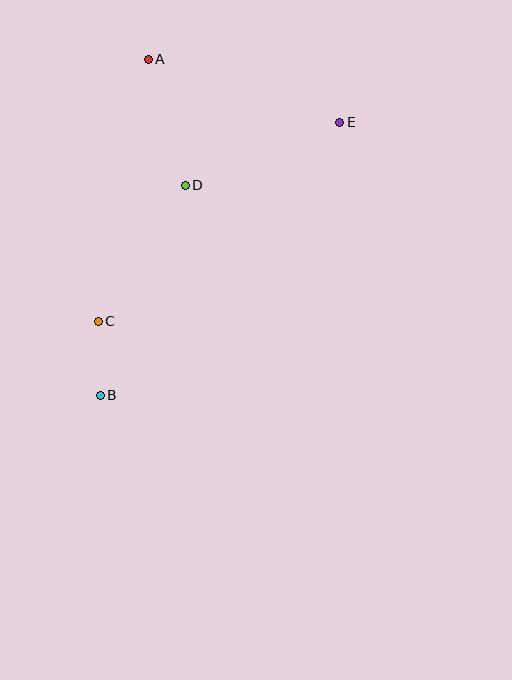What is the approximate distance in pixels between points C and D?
The distance between C and D is approximately 161 pixels.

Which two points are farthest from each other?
Points B and E are farthest from each other.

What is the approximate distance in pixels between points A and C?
The distance between A and C is approximately 266 pixels.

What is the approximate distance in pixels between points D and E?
The distance between D and E is approximately 167 pixels.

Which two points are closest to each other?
Points B and C are closest to each other.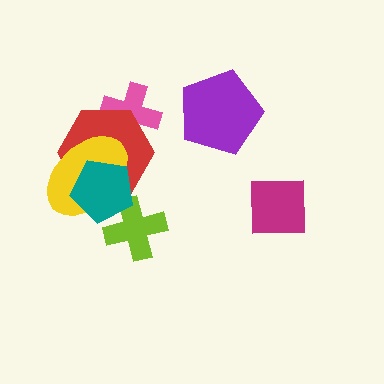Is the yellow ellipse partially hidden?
Yes, it is partially covered by another shape.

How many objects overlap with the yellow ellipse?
2 objects overlap with the yellow ellipse.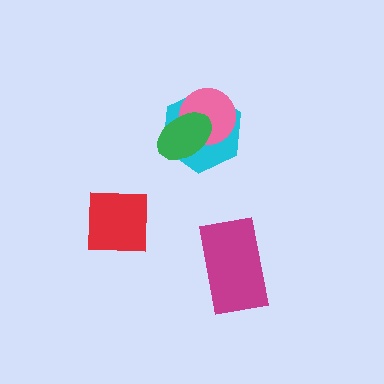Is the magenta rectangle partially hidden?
No, no other shape covers it.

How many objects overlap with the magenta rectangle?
0 objects overlap with the magenta rectangle.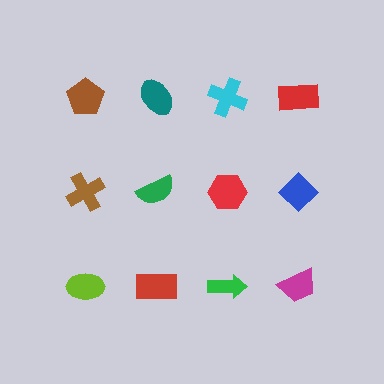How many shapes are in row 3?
4 shapes.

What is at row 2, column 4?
A blue diamond.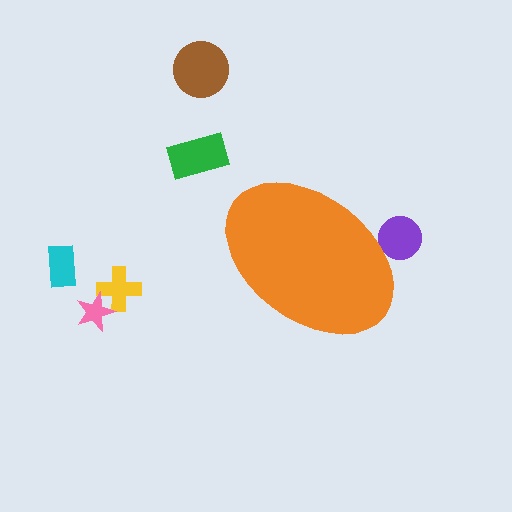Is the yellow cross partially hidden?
No, the yellow cross is fully visible.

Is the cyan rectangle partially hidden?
No, the cyan rectangle is fully visible.